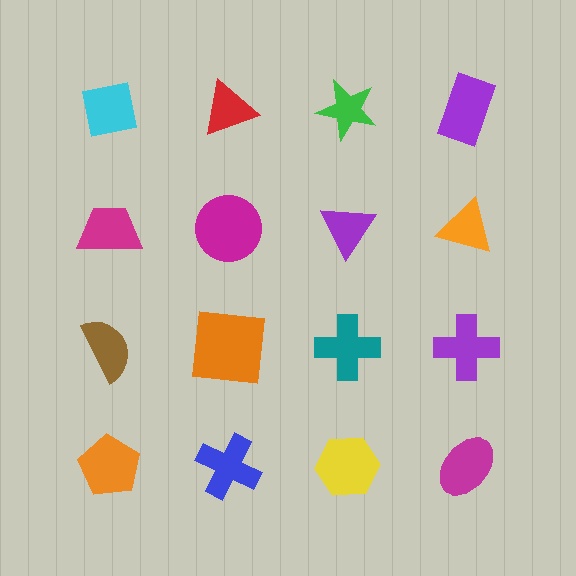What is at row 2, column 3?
A purple triangle.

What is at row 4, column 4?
A magenta ellipse.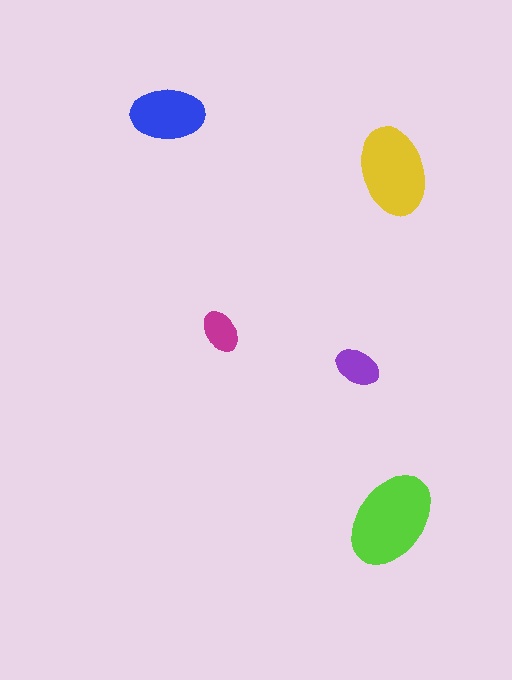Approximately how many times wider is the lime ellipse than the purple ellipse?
About 2 times wider.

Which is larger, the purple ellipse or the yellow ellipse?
The yellow one.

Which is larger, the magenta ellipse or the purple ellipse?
The purple one.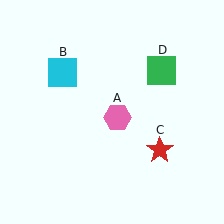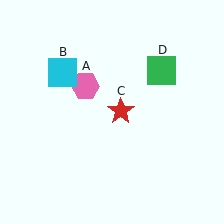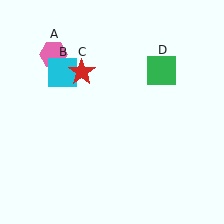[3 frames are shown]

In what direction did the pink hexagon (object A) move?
The pink hexagon (object A) moved up and to the left.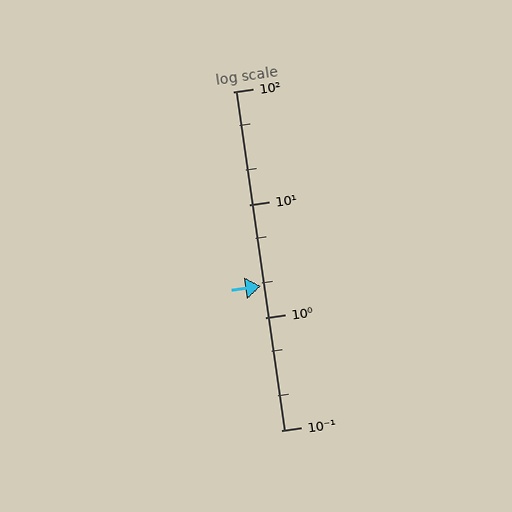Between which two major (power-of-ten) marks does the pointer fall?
The pointer is between 1 and 10.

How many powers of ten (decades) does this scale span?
The scale spans 3 decades, from 0.1 to 100.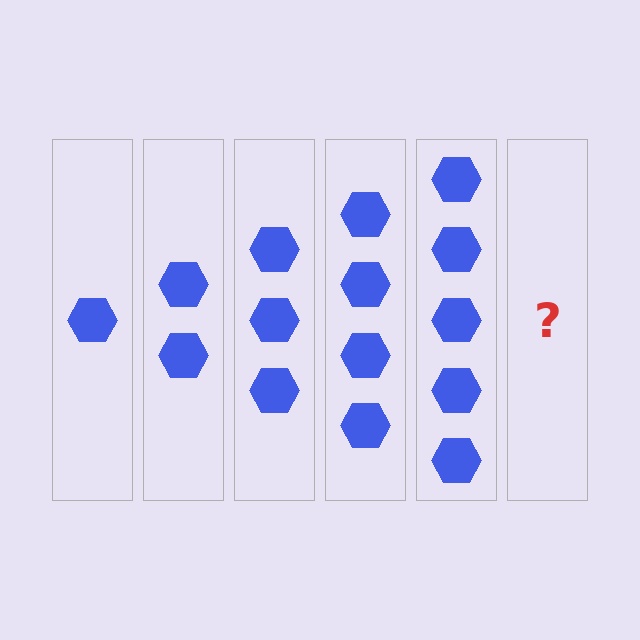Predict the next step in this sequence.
The next step is 6 hexagons.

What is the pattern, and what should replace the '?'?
The pattern is that each step adds one more hexagon. The '?' should be 6 hexagons.